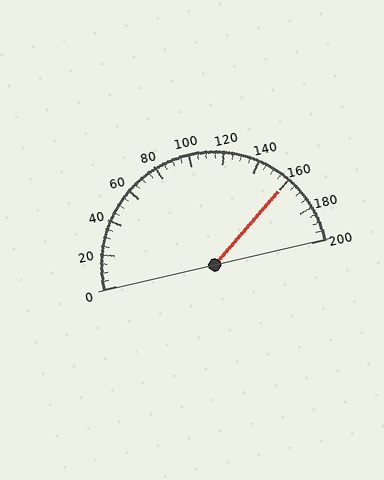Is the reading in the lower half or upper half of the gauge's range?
The reading is in the upper half of the range (0 to 200).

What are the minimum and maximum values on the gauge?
The gauge ranges from 0 to 200.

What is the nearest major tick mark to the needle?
The nearest major tick mark is 160.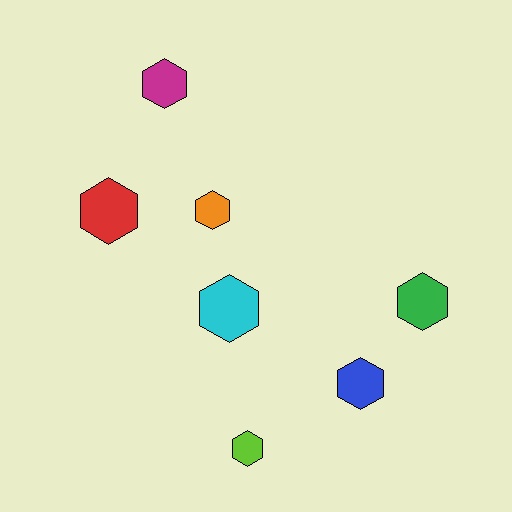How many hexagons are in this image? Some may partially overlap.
There are 7 hexagons.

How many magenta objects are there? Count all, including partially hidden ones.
There is 1 magenta object.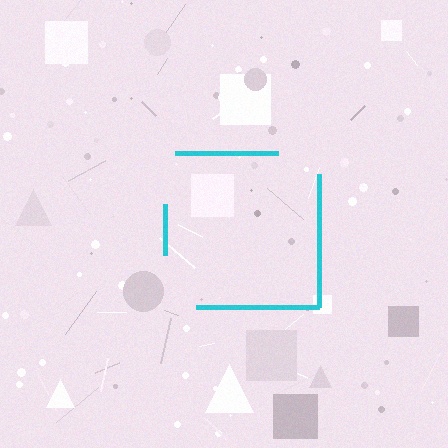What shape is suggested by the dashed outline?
The dashed outline suggests a square.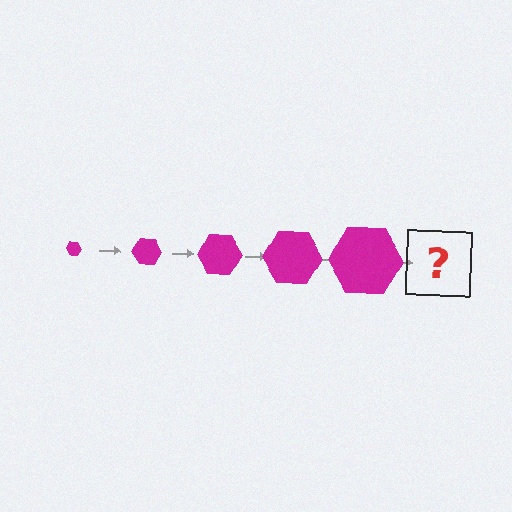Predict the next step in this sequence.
The next step is a magenta hexagon, larger than the previous one.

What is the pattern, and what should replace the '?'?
The pattern is that the hexagon gets progressively larger each step. The '?' should be a magenta hexagon, larger than the previous one.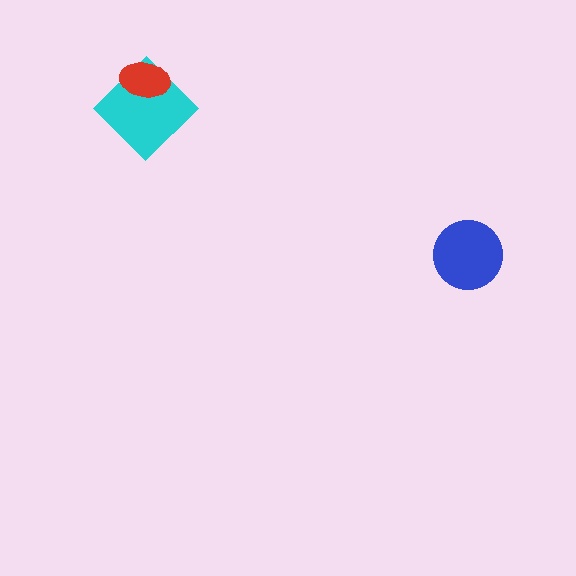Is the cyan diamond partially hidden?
Yes, it is partially covered by another shape.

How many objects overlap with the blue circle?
0 objects overlap with the blue circle.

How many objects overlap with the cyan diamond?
1 object overlaps with the cyan diamond.